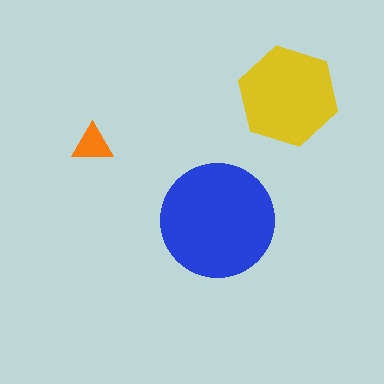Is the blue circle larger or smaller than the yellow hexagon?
Larger.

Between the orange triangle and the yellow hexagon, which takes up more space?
The yellow hexagon.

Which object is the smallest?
The orange triangle.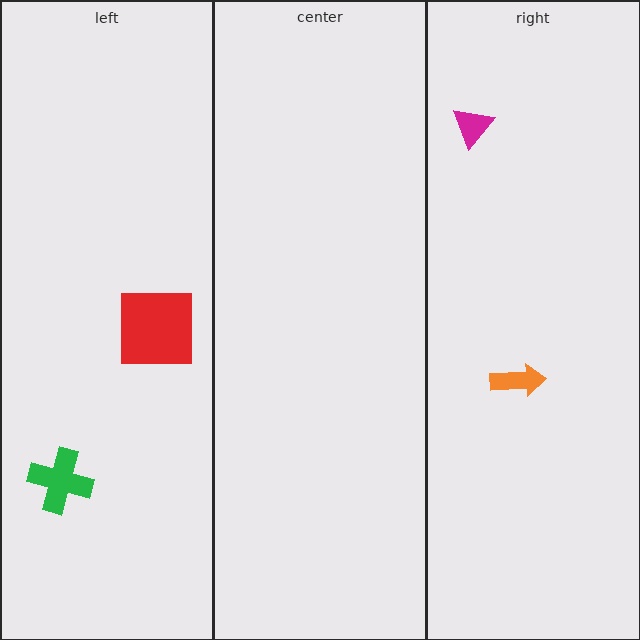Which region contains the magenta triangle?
The right region.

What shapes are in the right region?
The orange arrow, the magenta triangle.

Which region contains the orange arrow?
The right region.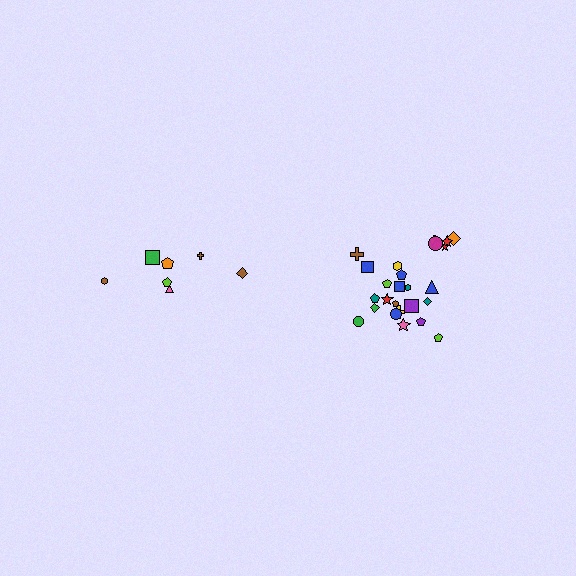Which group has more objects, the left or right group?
The right group.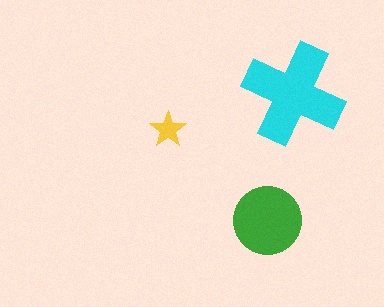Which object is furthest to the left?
The yellow star is leftmost.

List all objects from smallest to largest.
The yellow star, the green circle, the cyan cross.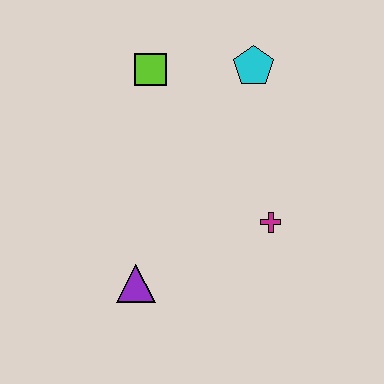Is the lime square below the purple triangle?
No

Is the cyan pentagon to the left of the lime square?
No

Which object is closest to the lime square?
The cyan pentagon is closest to the lime square.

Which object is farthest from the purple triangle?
The cyan pentagon is farthest from the purple triangle.